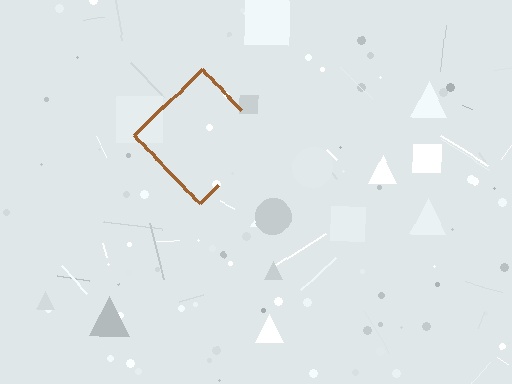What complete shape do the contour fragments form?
The contour fragments form a diamond.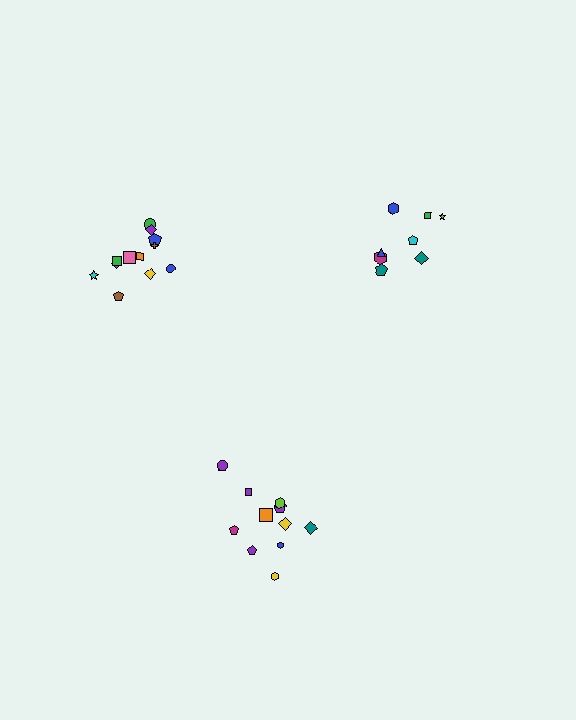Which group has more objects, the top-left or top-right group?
The top-left group.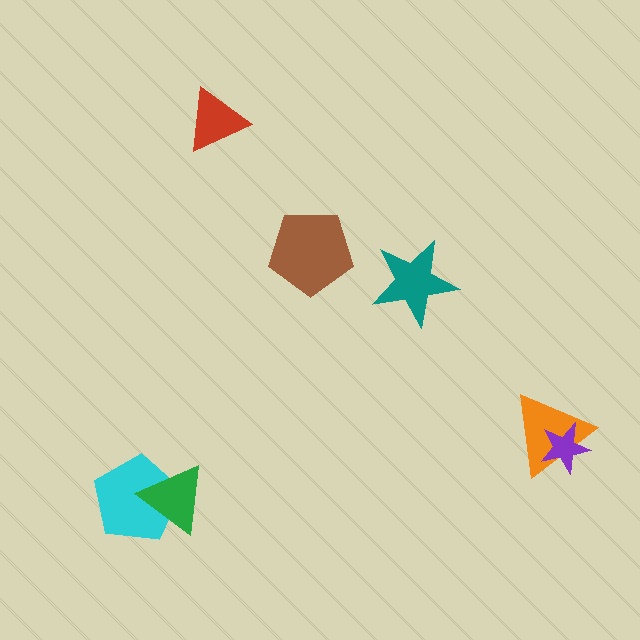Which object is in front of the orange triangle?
The purple star is in front of the orange triangle.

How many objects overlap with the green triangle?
1 object overlaps with the green triangle.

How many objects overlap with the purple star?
1 object overlaps with the purple star.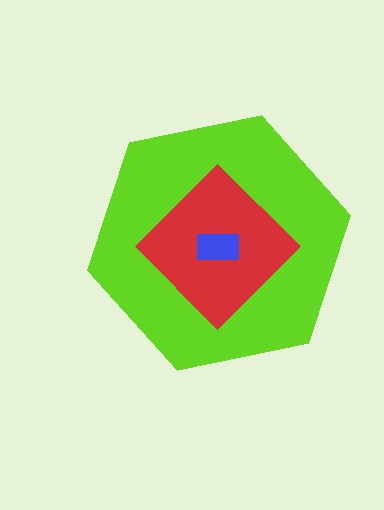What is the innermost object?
The blue rectangle.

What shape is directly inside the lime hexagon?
The red diamond.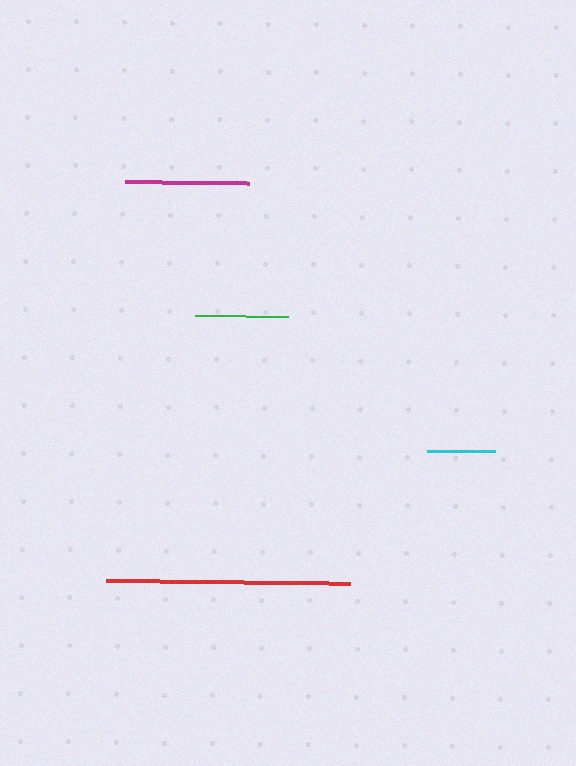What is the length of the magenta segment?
The magenta segment is approximately 124 pixels long.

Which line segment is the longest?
The red line is the longest at approximately 245 pixels.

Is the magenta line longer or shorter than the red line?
The red line is longer than the magenta line.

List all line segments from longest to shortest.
From longest to shortest: red, magenta, green, cyan.